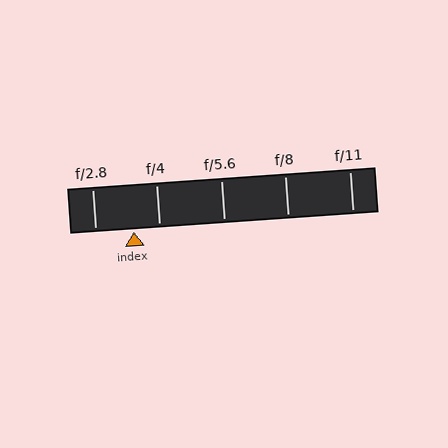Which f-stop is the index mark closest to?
The index mark is closest to f/4.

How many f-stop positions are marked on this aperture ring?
There are 5 f-stop positions marked.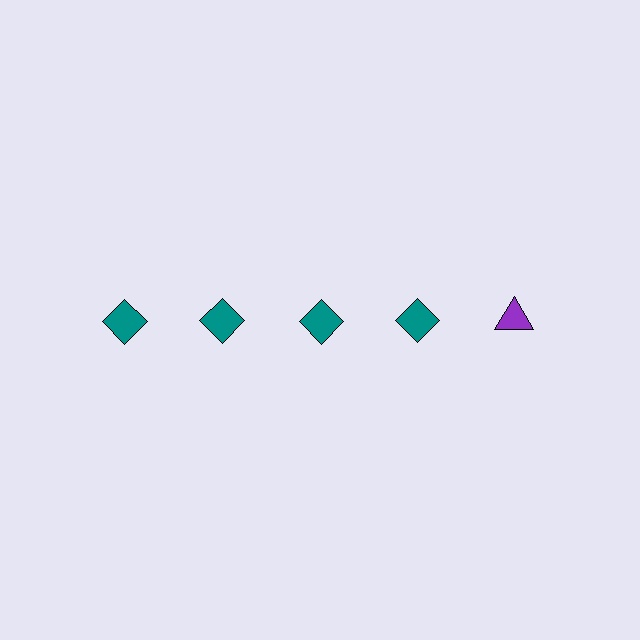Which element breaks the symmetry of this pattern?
The purple triangle in the top row, rightmost column breaks the symmetry. All other shapes are teal diamonds.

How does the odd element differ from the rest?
It differs in both color (purple instead of teal) and shape (triangle instead of diamond).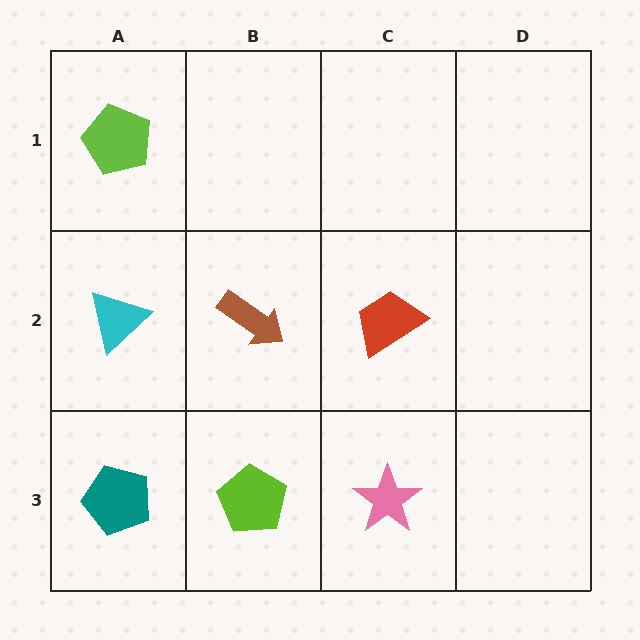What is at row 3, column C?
A pink star.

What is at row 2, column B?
A brown arrow.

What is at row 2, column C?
A red trapezoid.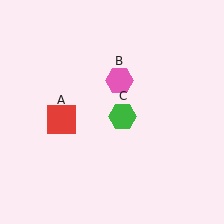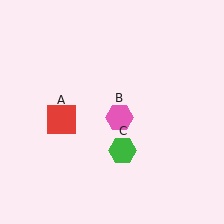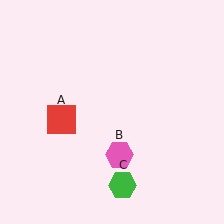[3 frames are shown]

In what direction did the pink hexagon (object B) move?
The pink hexagon (object B) moved down.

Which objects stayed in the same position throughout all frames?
Red square (object A) remained stationary.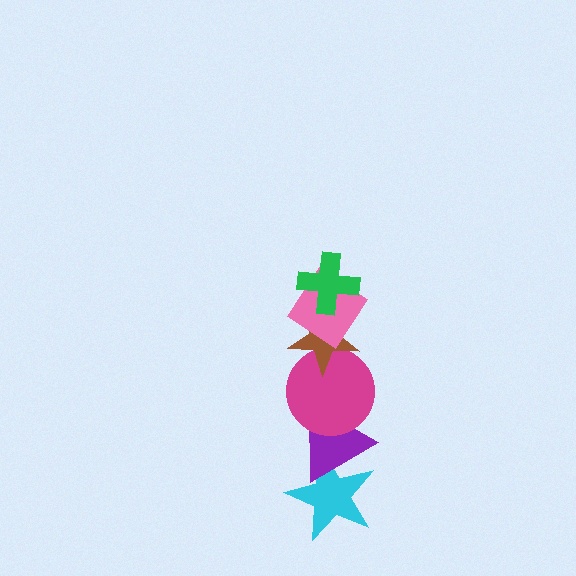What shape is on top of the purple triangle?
The magenta circle is on top of the purple triangle.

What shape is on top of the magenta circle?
The brown star is on top of the magenta circle.